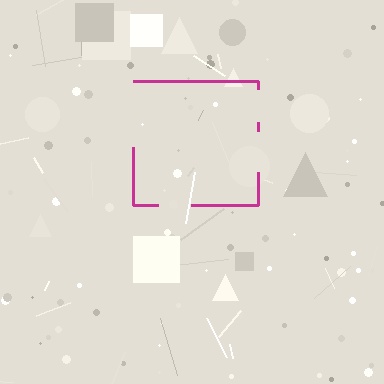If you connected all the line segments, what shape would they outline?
They would outline a square.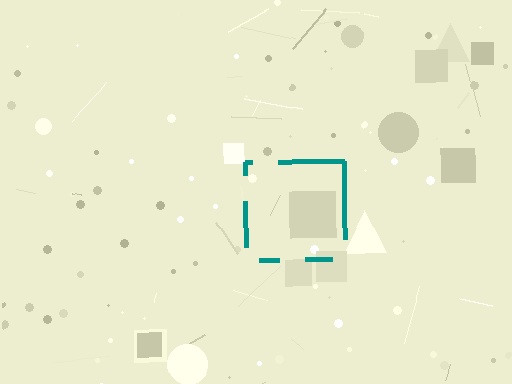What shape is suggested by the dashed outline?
The dashed outline suggests a square.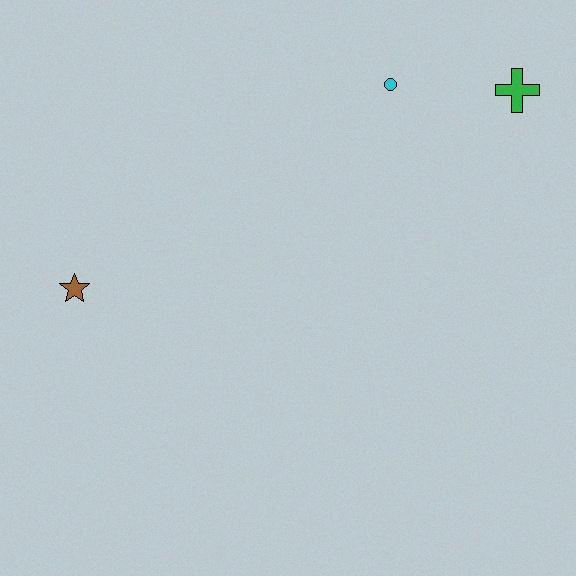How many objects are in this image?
There are 3 objects.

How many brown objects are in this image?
There is 1 brown object.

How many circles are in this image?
There is 1 circle.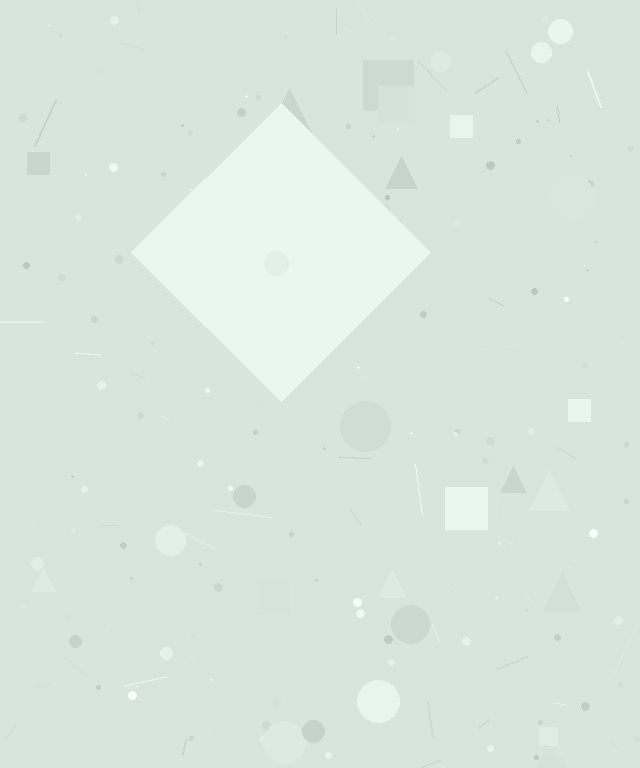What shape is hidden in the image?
A diamond is hidden in the image.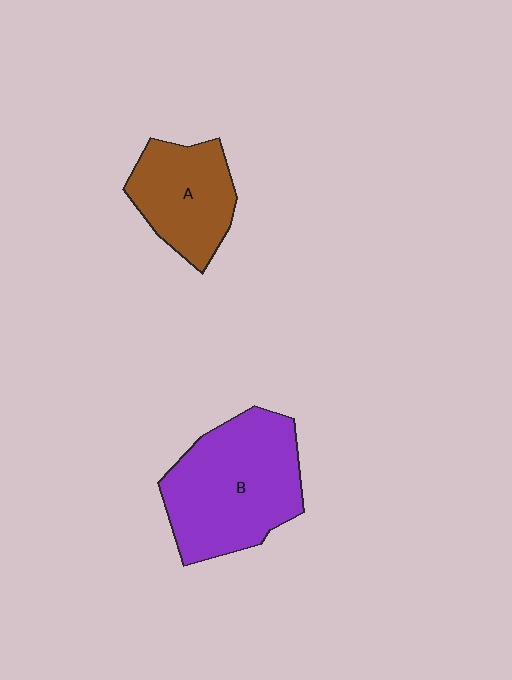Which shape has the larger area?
Shape B (purple).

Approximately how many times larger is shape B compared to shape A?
Approximately 1.6 times.